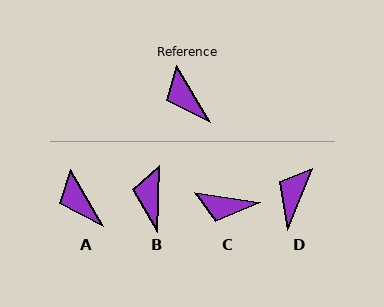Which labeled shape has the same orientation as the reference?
A.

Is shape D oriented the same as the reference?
No, it is off by about 52 degrees.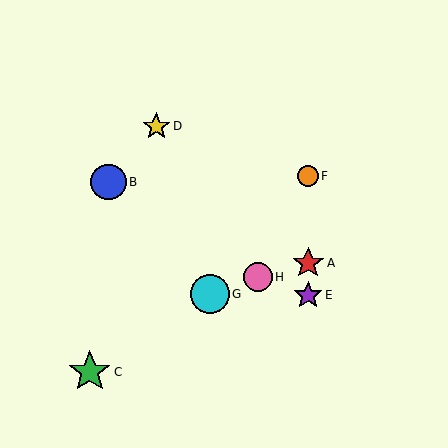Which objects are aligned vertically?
Objects A, E, F are aligned vertically.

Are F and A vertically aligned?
Yes, both are at x≈308.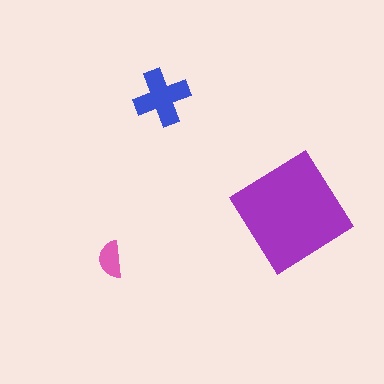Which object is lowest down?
The pink semicircle is bottommost.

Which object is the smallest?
The pink semicircle.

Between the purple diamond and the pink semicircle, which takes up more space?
The purple diamond.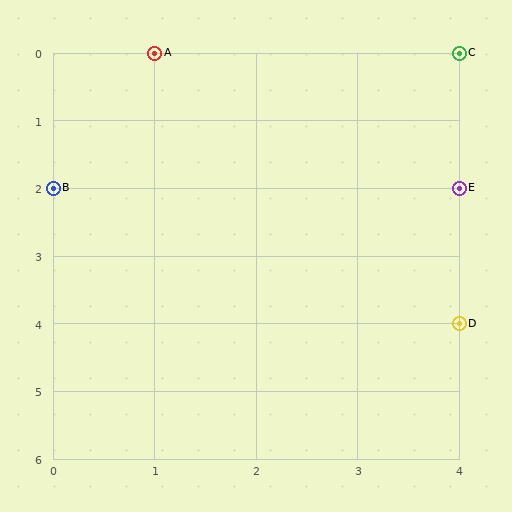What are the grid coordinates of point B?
Point B is at grid coordinates (0, 2).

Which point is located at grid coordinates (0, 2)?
Point B is at (0, 2).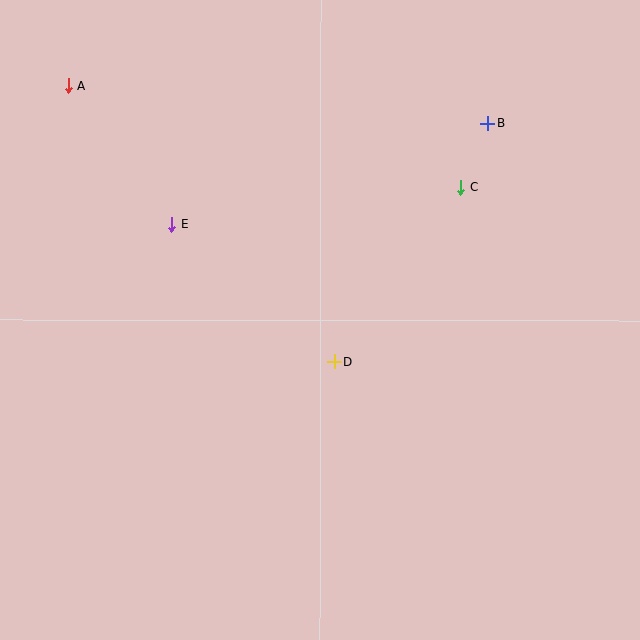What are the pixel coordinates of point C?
Point C is at (461, 187).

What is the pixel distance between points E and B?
The distance between E and B is 332 pixels.